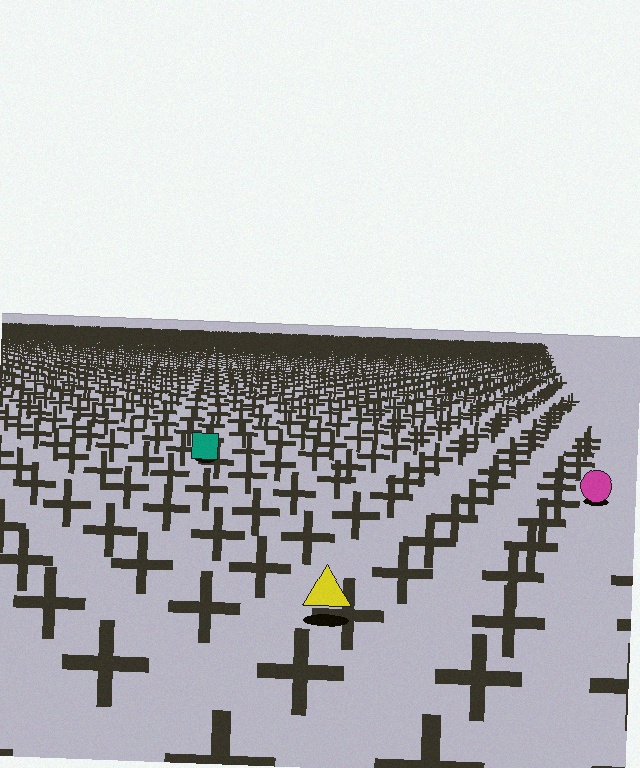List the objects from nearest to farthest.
From nearest to farthest: the yellow triangle, the magenta circle, the teal square.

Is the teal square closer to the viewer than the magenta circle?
No. The magenta circle is closer — you can tell from the texture gradient: the ground texture is coarser near it.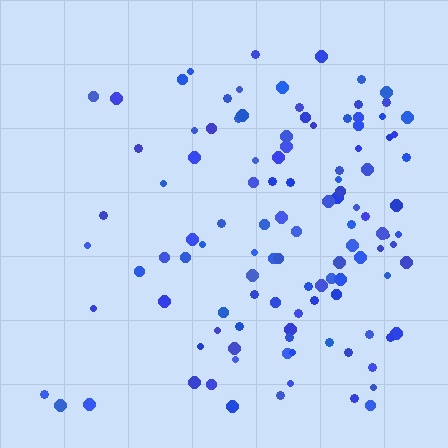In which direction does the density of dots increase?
From left to right, with the right side densest.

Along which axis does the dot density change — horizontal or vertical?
Horizontal.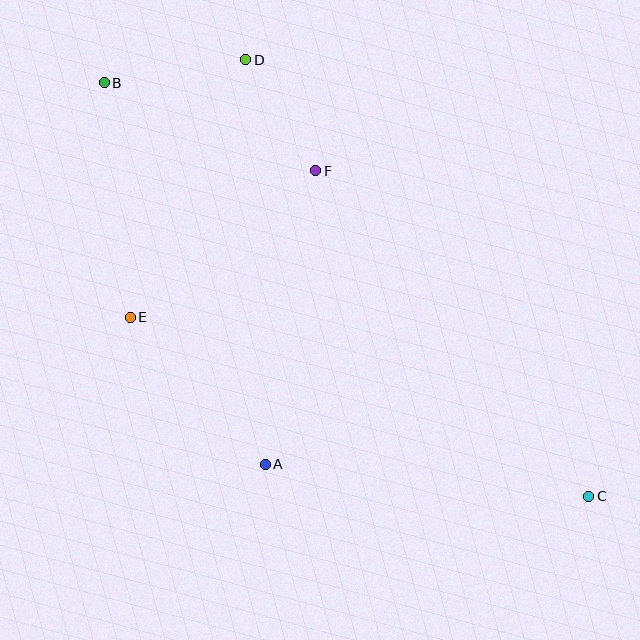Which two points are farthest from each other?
Points B and C are farthest from each other.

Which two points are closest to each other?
Points D and F are closest to each other.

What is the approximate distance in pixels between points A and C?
The distance between A and C is approximately 325 pixels.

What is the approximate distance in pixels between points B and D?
The distance between B and D is approximately 144 pixels.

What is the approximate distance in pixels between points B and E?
The distance between B and E is approximately 236 pixels.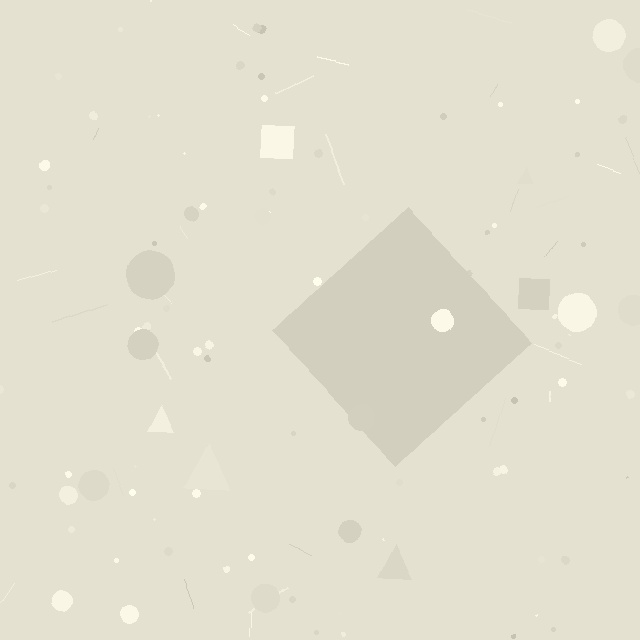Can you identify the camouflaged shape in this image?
The camouflaged shape is a diamond.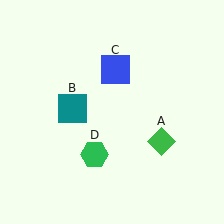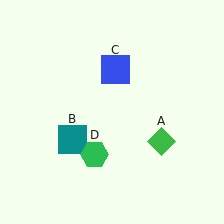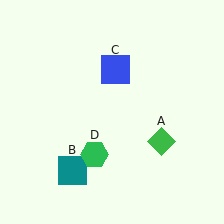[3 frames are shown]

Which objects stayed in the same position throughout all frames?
Green diamond (object A) and blue square (object C) and green hexagon (object D) remained stationary.